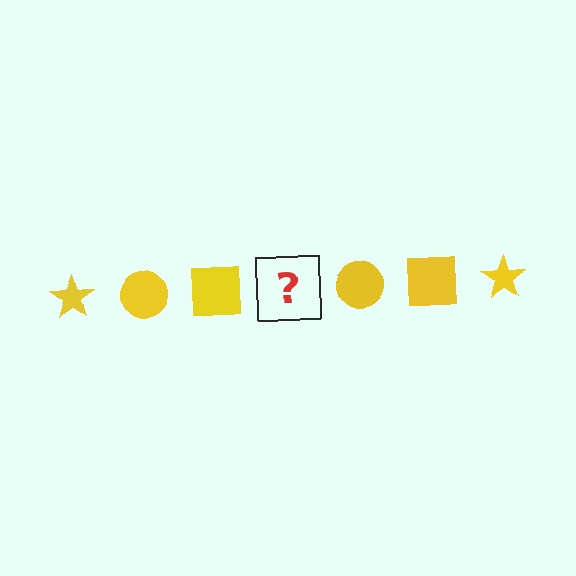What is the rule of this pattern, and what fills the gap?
The rule is that the pattern cycles through star, circle, square shapes in yellow. The gap should be filled with a yellow star.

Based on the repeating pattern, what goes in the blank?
The blank should be a yellow star.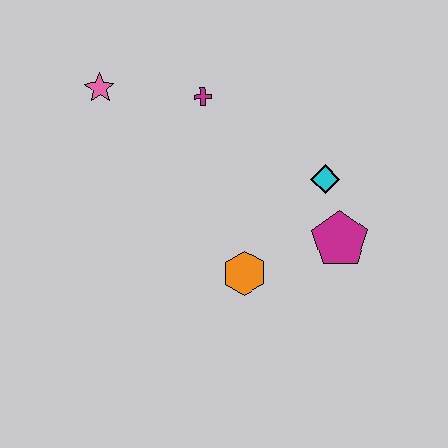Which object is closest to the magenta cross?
The pink star is closest to the magenta cross.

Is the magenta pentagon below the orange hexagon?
No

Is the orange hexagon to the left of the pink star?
No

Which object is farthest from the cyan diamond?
The pink star is farthest from the cyan diamond.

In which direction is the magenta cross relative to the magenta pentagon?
The magenta cross is above the magenta pentagon.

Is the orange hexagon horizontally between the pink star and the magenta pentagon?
Yes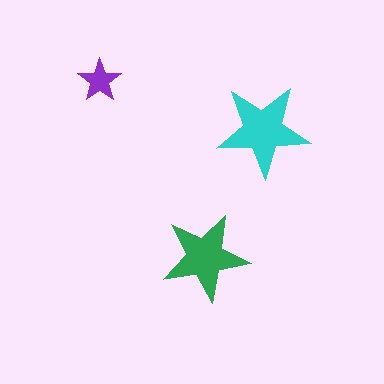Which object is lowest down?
The green star is bottommost.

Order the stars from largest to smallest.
the cyan one, the green one, the purple one.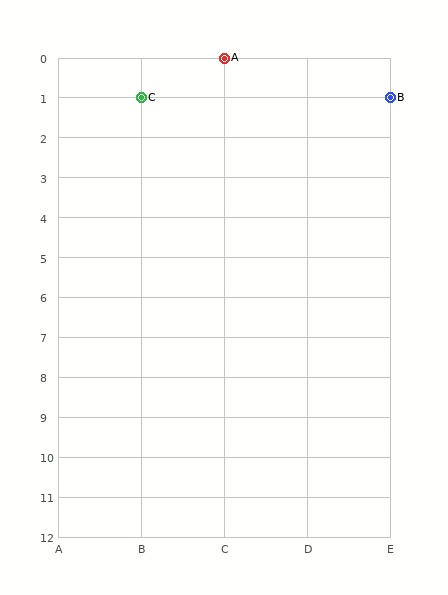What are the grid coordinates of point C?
Point C is at grid coordinates (B, 1).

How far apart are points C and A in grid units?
Points C and A are 1 column and 1 row apart (about 1.4 grid units diagonally).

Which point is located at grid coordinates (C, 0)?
Point A is at (C, 0).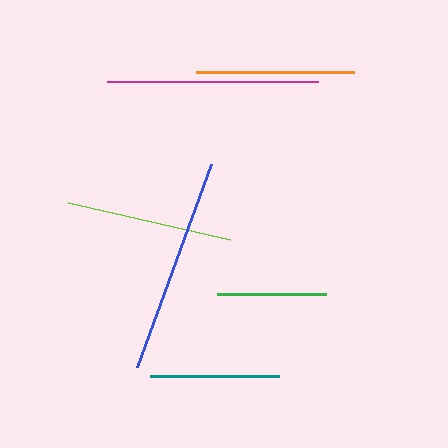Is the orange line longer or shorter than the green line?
The orange line is longer than the green line.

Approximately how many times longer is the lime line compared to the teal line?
The lime line is approximately 1.3 times the length of the teal line.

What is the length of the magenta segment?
The magenta segment is approximately 211 pixels long.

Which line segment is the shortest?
The green line is the shortest at approximately 109 pixels.